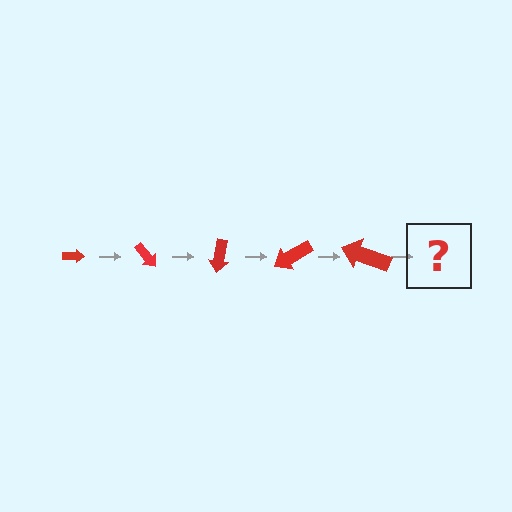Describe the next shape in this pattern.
It should be an arrow, larger than the previous one and rotated 250 degrees from the start.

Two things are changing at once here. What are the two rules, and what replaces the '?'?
The two rules are that the arrow grows larger each step and it rotates 50 degrees each step. The '?' should be an arrow, larger than the previous one and rotated 250 degrees from the start.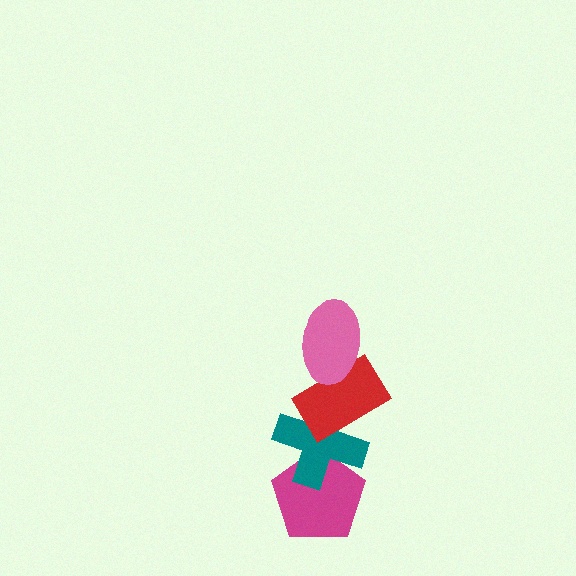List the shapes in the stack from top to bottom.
From top to bottom: the pink ellipse, the red rectangle, the teal cross, the magenta pentagon.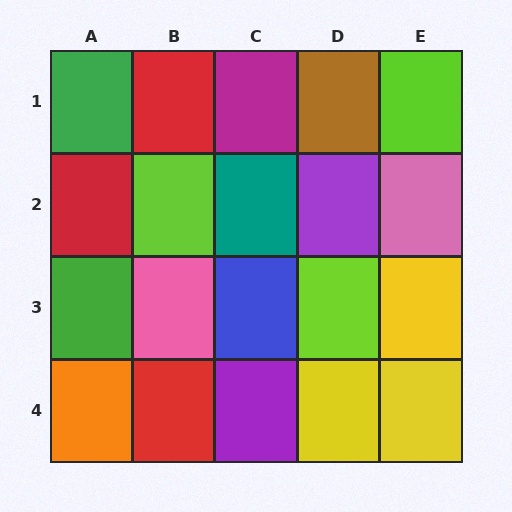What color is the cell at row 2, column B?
Lime.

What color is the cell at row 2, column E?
Pink.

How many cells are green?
2 cells are green.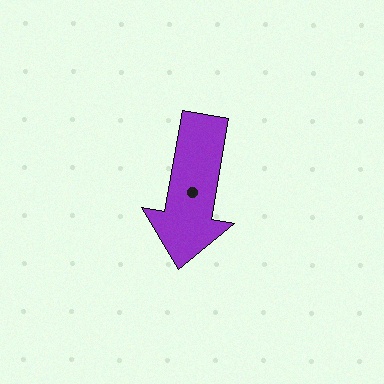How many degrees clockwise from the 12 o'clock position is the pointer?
Approximately 190 degrees.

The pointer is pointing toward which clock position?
Roughly 6 o'clock.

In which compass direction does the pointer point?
South.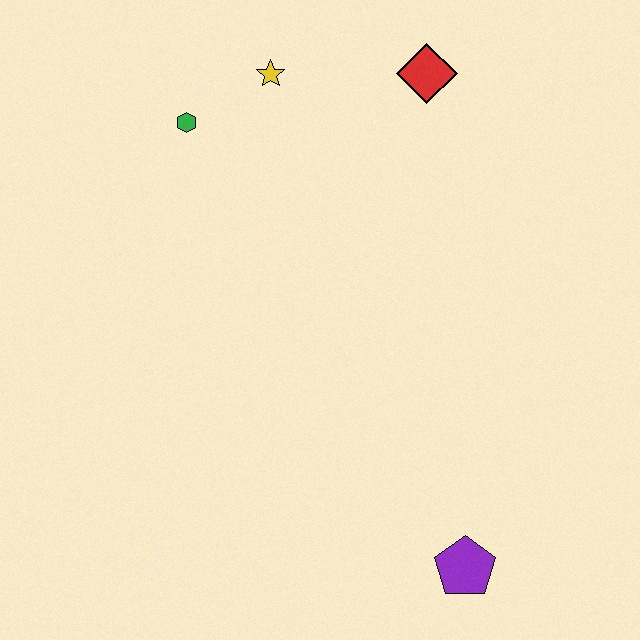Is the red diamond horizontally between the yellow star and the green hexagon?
No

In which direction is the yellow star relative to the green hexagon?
The yellow star is to the right of the green hexagon.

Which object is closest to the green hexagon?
The yellow star is closest to the green hexagon.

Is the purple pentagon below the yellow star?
Yes